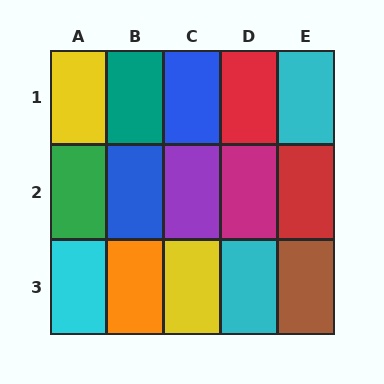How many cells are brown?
1 cell is brown.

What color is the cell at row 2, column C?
Purple.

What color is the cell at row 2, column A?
Green.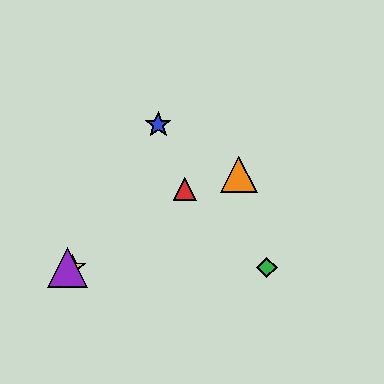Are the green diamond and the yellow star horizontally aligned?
Yes, both are at y≈268.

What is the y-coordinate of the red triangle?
The red triangle is at y≈189.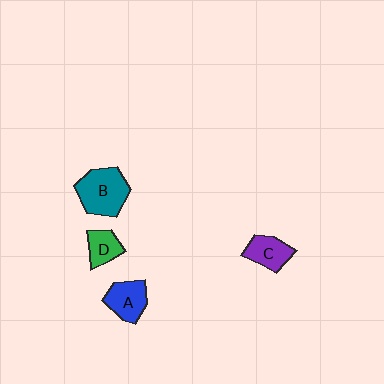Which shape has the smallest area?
Shape D (green).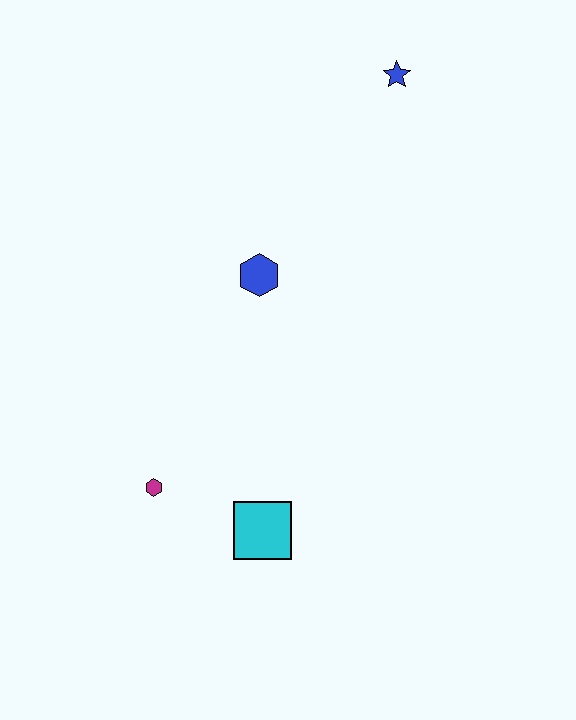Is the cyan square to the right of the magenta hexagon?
Yes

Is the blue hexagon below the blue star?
Yes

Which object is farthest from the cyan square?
The blue star is farthest from the cyan square.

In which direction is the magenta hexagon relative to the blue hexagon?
The magenta hexagon is below the blue hexagon.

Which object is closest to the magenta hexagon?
The cyan square is closest to the magenta hexagon.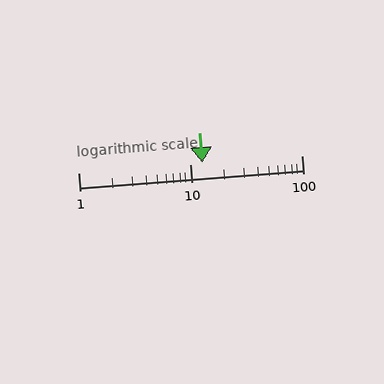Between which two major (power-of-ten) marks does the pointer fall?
The pointer is between 10 and 100.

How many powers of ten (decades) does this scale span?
The scale spans 2 decades, from 1 to 100.